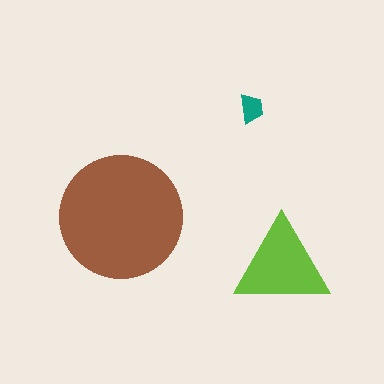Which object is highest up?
The teal trapezoid is topmost.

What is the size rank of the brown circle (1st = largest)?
1st.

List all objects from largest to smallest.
The brown circle, the lime triangle, the teal trapezoid.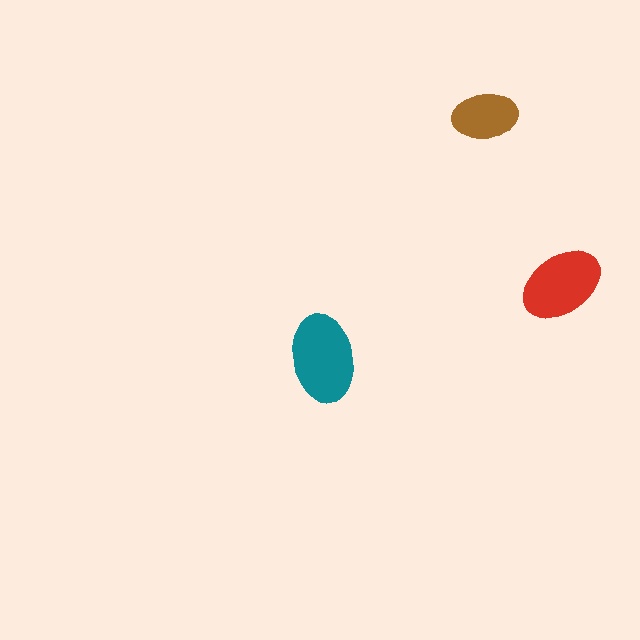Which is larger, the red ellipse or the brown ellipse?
The red one.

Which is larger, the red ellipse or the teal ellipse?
The teal one.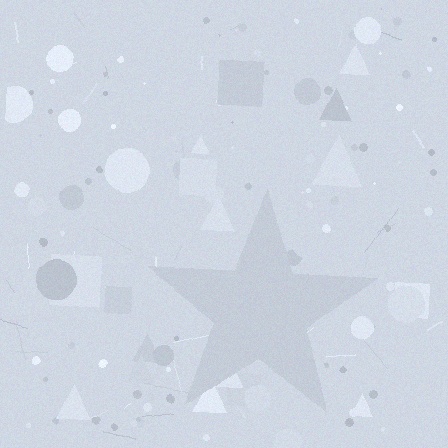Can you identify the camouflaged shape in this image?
The camouflaged shape is a star.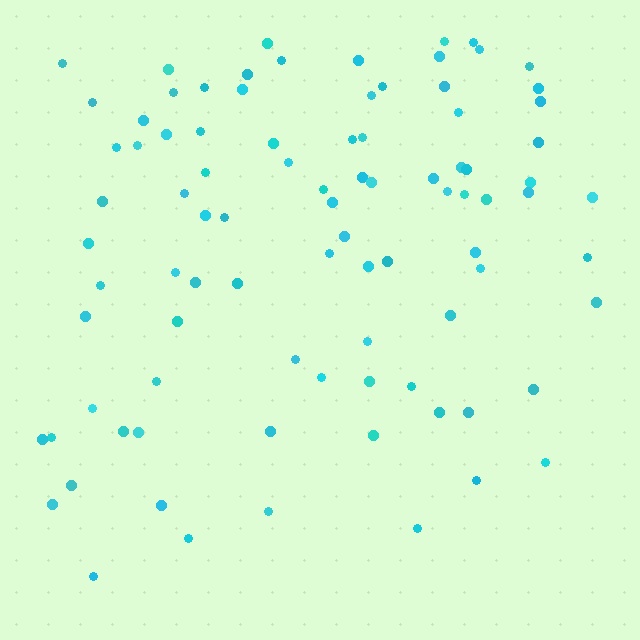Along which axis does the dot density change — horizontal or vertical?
Vertical.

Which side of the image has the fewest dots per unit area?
The bottom.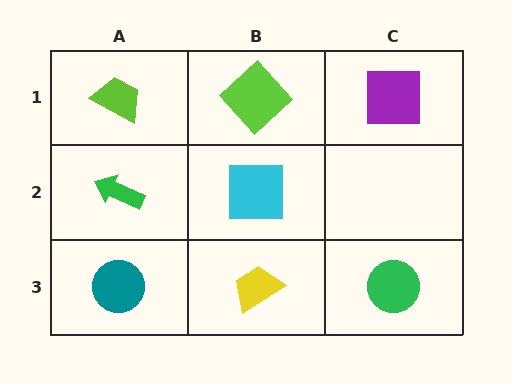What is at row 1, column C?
A purple square.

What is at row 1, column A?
A lime trapezoid.